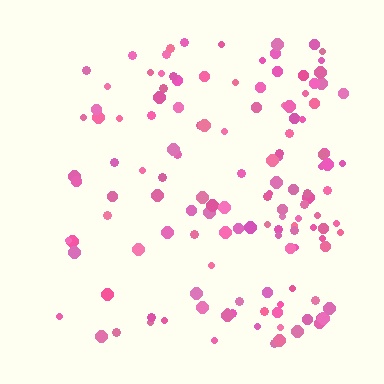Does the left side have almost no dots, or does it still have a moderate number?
Still a moderate number, just noticeably fewer than the right.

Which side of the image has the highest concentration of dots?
The right.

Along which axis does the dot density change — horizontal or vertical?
Horizontal.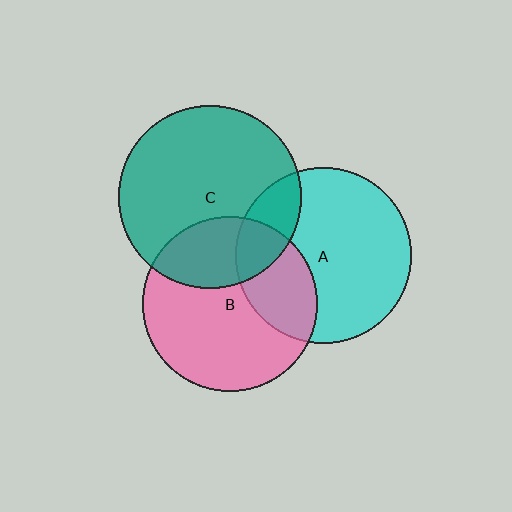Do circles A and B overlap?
Yes.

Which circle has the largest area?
Circle C (teal).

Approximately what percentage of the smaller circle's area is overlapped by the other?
Approximately 30%.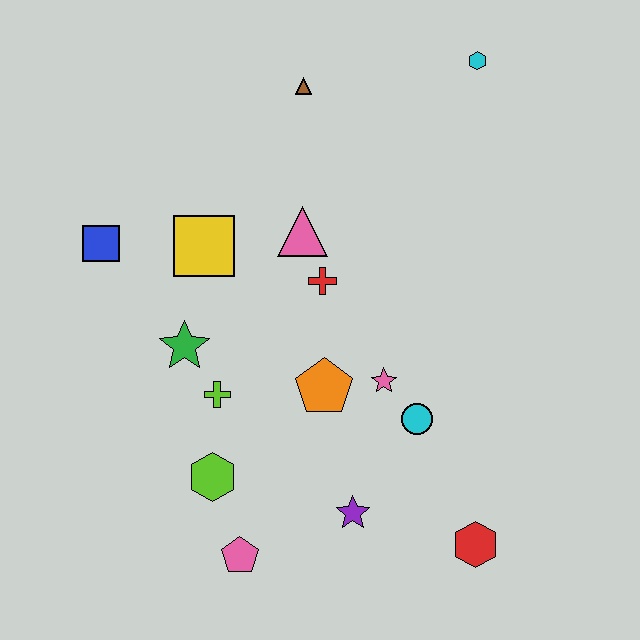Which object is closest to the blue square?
The yellow square is closest to the blue square.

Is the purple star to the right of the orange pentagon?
Yes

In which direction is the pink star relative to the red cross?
The pink star is below the red cross.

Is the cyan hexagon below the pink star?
No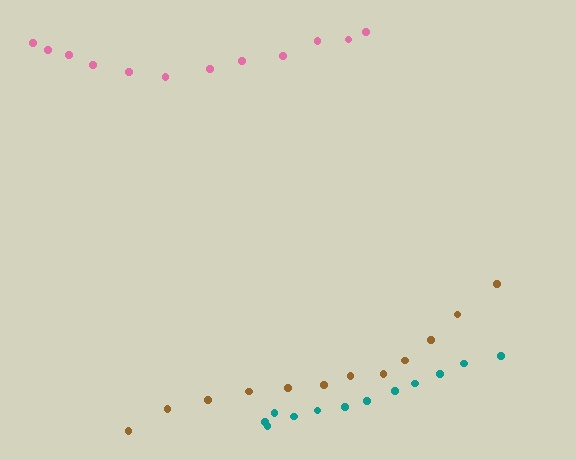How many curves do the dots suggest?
There are 3 distinct paths.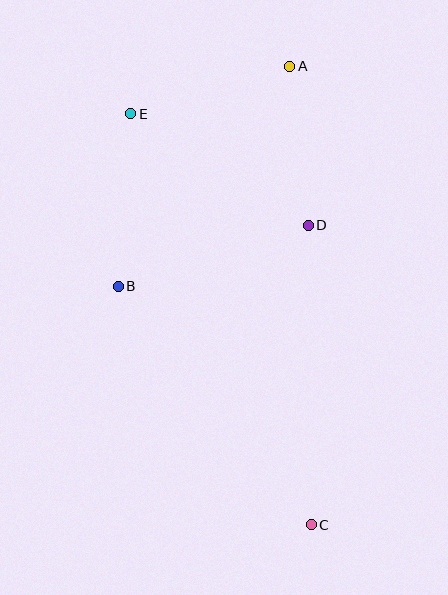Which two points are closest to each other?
Points A and D are closest to each other.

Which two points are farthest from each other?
Points A and C are farthest from each other.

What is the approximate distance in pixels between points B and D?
The distance between B and D is approximately 200 pixels.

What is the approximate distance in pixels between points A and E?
The distance between A and E is approximately 166 pixels.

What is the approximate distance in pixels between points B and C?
The distance between B and C is approximately 307 pixels.